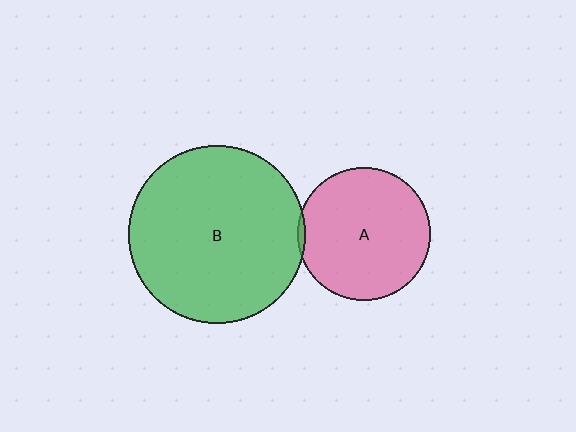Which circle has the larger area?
Circle B (green).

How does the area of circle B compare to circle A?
Approximately 1.8 times.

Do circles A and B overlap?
Yes.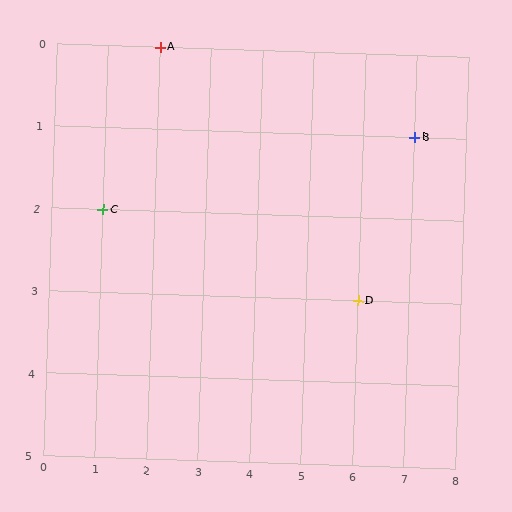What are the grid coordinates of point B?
Point B is at grid coordinates (7, 1).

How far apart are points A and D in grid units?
Points A and D are 4 columns and 3 rows apart (about 5.0 grid units diagonally).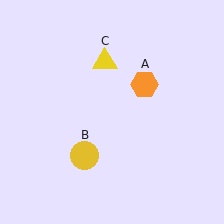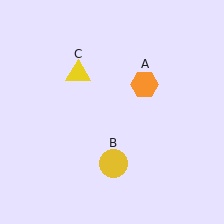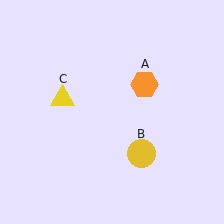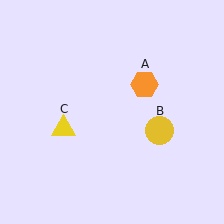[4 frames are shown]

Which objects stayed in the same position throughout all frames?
Orange hexagon (object A) remained stationary.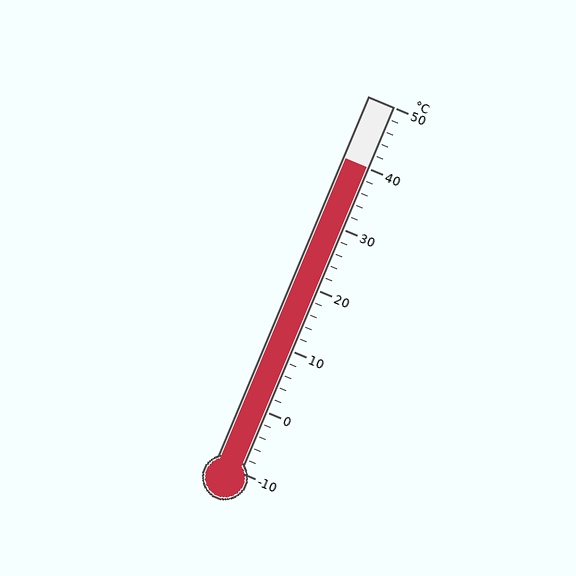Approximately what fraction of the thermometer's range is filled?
The thermometer is filled to approximately 85% of its range.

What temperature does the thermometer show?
The thermometer shows approximately 40°C.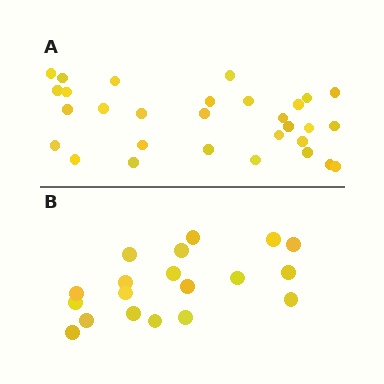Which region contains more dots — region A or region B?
Region A (the top region) has more dots.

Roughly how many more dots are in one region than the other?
Region A has roughly 12 or so more dots than region B.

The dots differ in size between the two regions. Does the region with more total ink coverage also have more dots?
No. Region B has more total ink coverage because its dots are larger, but region A actually contains more individual dots. Total area can be misleading — the number of items is what matters here.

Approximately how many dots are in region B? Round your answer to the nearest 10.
About 20 dots. (The exact count is 19, which rounds to 20.)